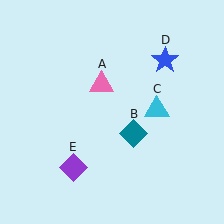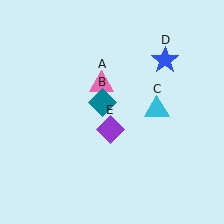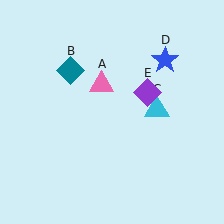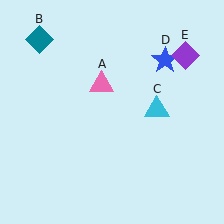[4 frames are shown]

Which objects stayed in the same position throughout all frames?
Pink triangle (object A) and cyan triangle (object C) and blue star (object D) remained stationary.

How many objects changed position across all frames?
2 objects changed position: teal diamond (object B), purple diamond (object E).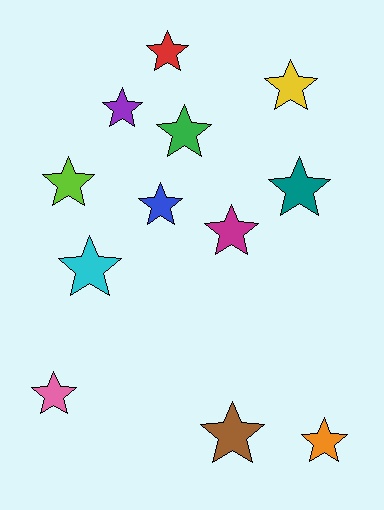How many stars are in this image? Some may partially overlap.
There are 12 stars.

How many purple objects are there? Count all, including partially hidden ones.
There is 1 purple object.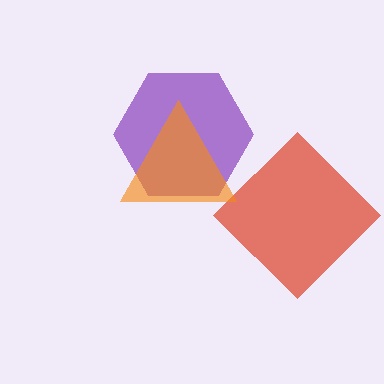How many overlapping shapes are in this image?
There are 3 overlapping shapes in the image.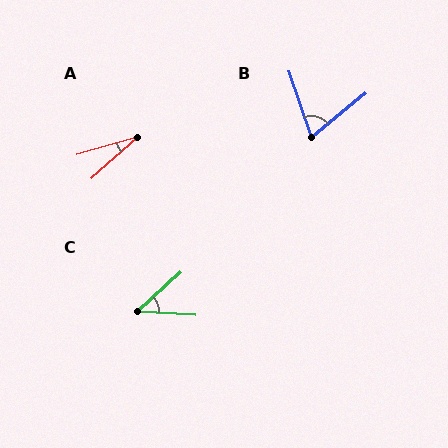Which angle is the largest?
B, at approximately 69 degrees.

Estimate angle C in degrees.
Approximately 46 degrees.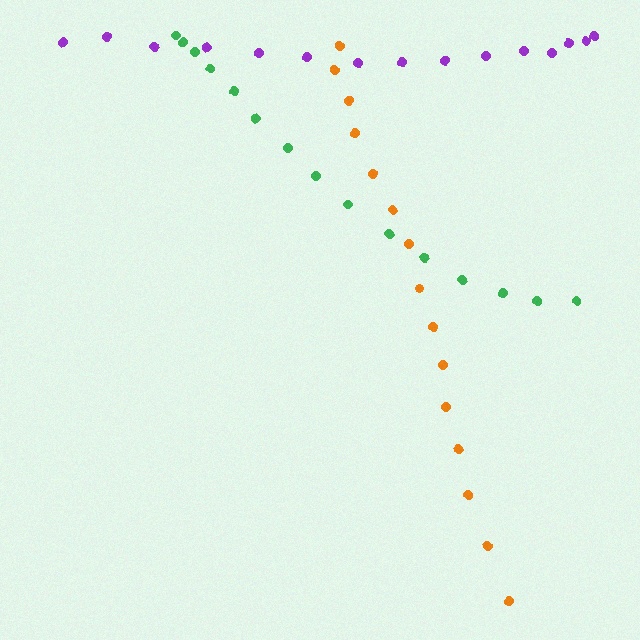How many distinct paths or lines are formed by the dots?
There are 3 distinct paths.